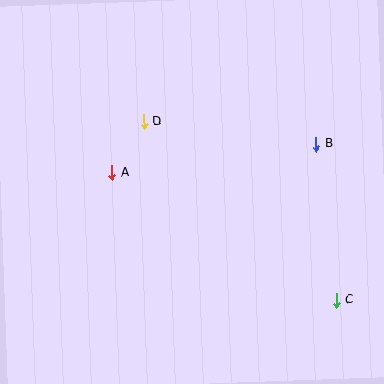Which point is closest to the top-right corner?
Point B is closest to the top-right corner.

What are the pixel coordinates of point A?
Point A is at (112, 172).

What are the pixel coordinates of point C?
Point C is at (336, 300).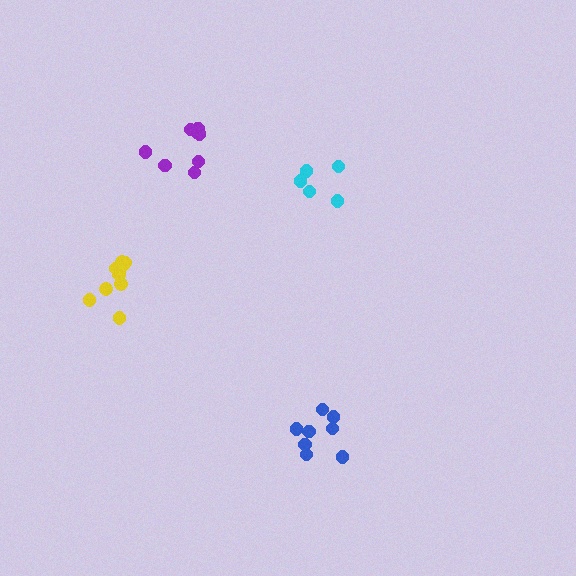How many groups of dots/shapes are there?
There are 4 groups.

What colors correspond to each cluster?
The clusters are colored: cyan, blue, purple, yellow.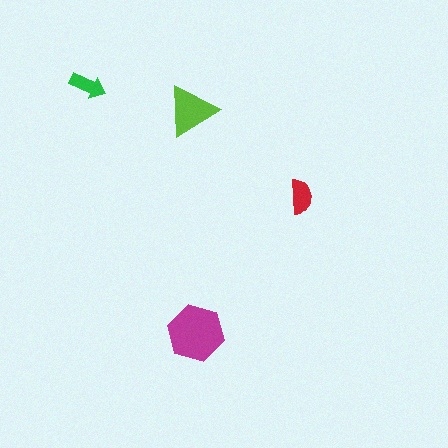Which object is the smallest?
The green arrow.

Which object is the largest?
The magenta hexagon.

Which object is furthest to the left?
The green arrow is leftmost.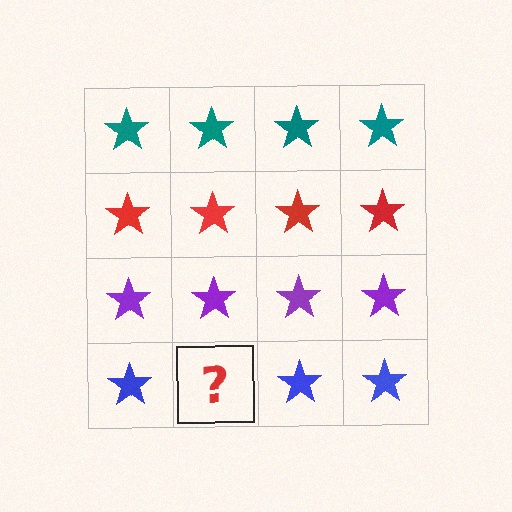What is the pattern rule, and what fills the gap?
The rule is that each row has a consistent color. The gap should be filled with a blue star.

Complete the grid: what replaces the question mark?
The question mark should be replaced with a blue star.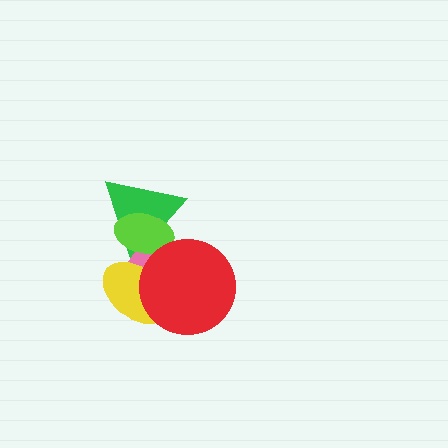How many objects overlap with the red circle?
4 objects overlap with the red circle.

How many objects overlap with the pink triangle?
4 objects overlap with the pink triangle.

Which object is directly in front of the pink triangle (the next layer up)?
The lime ellipse is directly in front of the pink triangle.